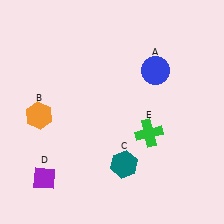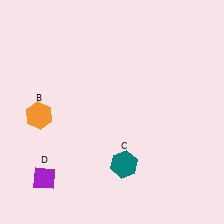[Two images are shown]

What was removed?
The blue circle (A), the green cross (E) were removed in Image 2.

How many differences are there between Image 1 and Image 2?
There are 2 differences between the two images.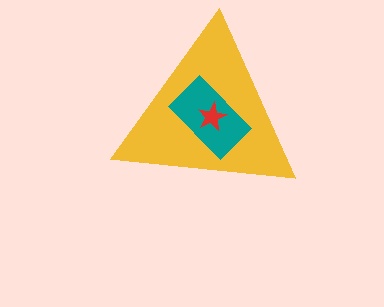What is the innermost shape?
The red star.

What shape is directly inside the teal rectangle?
The red star.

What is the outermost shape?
The yellow triangle.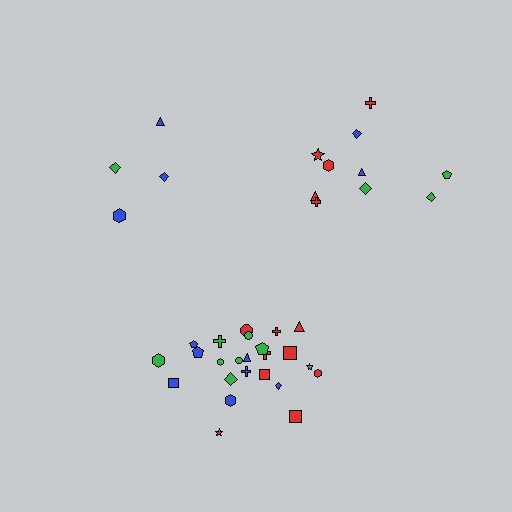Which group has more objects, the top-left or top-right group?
The top-right group.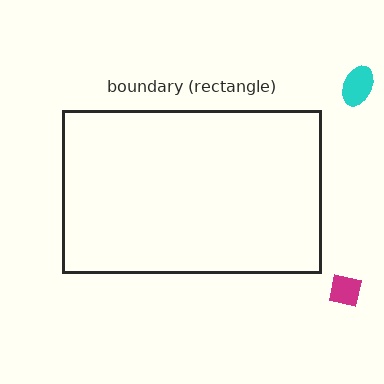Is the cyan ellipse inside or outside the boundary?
Outside.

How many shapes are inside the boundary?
0 inside, 2 outside.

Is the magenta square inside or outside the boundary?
Outside.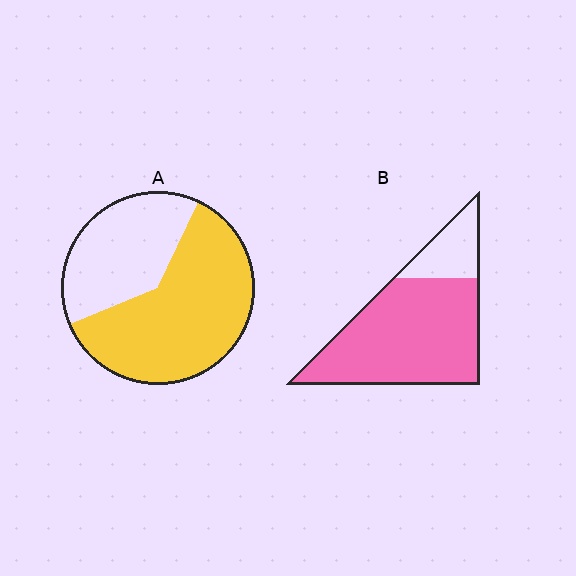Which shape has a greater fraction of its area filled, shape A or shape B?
Shape B.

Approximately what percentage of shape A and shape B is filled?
A is approximately 60% and B is approximately 80%.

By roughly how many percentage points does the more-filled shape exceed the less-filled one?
By roughly 20 percentage points (B over A).